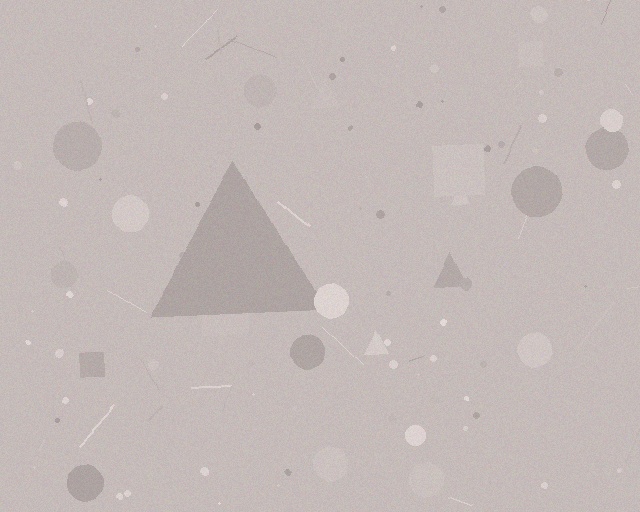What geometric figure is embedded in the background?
A triangle is embedded in the background.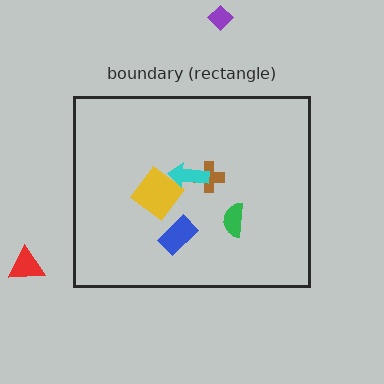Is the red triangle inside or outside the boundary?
Outside.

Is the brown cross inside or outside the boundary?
Inside.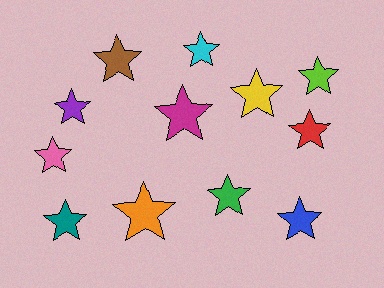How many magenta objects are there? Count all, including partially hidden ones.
There is 1 magenta object.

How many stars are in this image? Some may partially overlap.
There are 12 stars.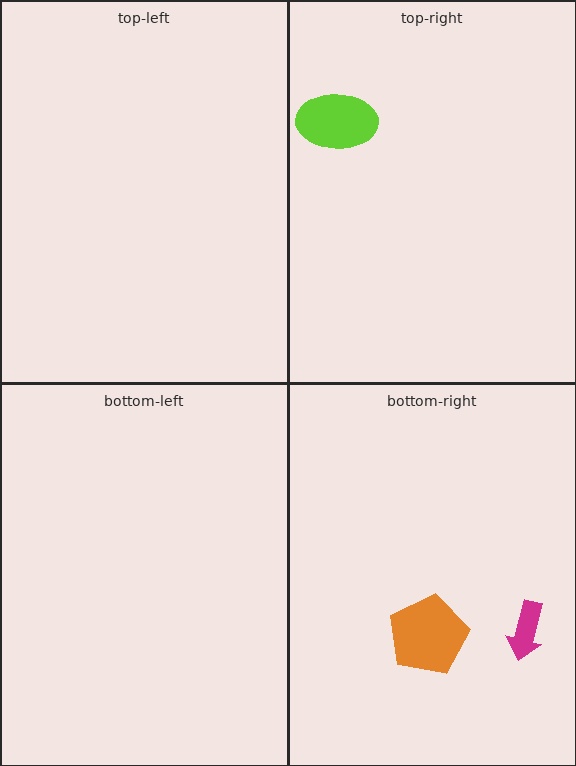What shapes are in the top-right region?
The lime ellipse.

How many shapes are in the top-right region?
1.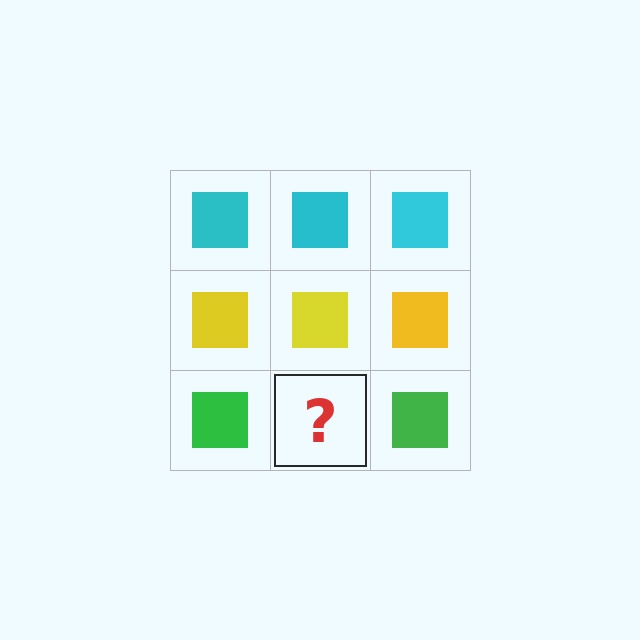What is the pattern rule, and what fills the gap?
The rule is that each row has a consistent color. The gap should be filled with a green square.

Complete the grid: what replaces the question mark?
The question mark should be replaced with a green square.